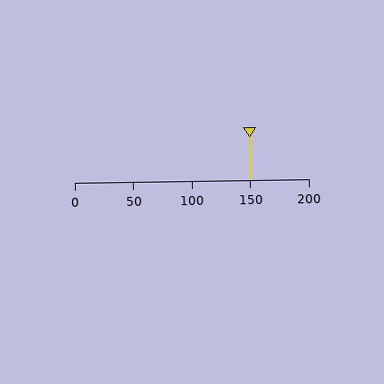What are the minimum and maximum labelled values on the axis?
The axis runs from 0 to 200.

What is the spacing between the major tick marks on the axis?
The major ticks are spaced 50 apart.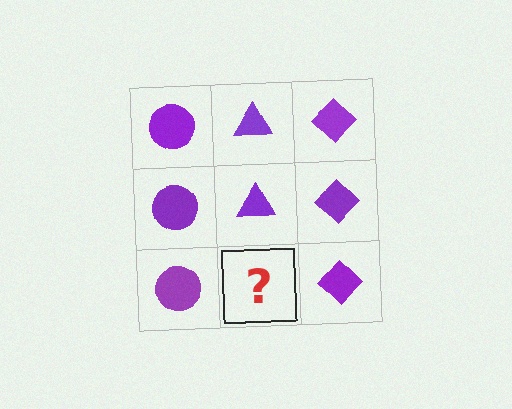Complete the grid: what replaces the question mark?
The question mark should be replaced with a purple triangle.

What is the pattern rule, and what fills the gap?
The rule is that each column has a consistent shape. The gap should be filled with a purple triangle.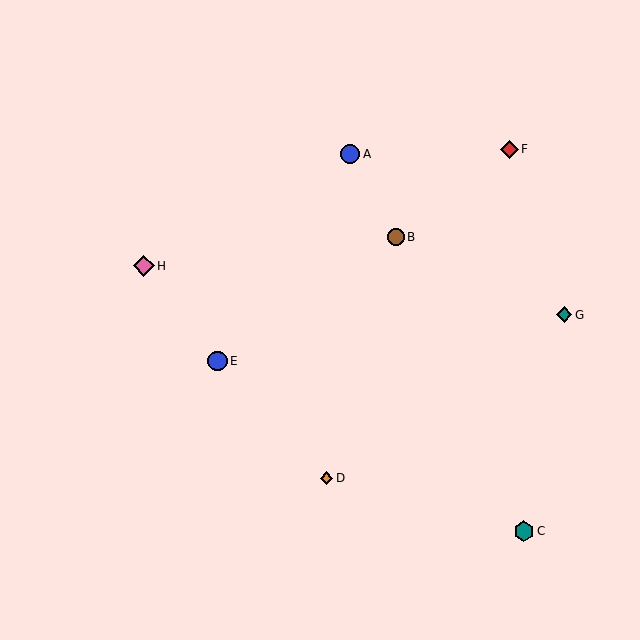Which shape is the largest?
The pink diamond (labeled H) is the largest.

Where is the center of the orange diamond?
The center of the orange diamond is at (327, 478).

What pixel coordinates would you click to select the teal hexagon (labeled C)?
Click at (524, 531) to select the teal hexagon C.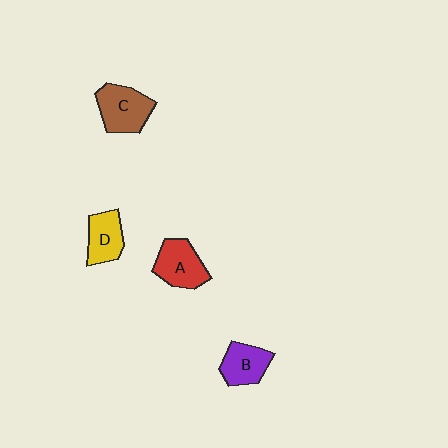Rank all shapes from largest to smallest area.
From largest to smallest: C (brown), A (red), D (yellow), B (purple).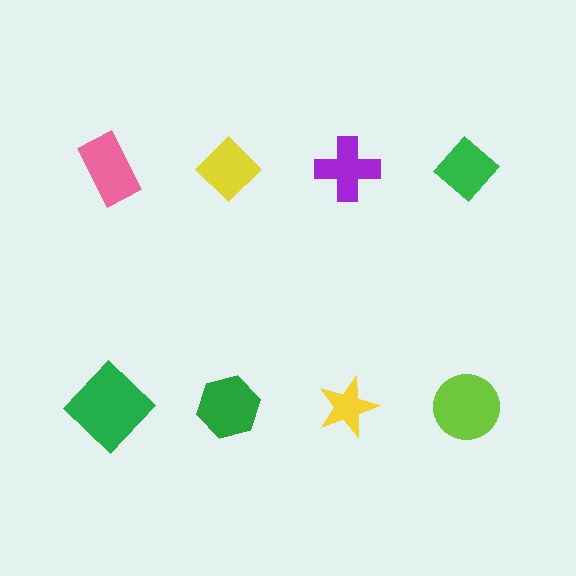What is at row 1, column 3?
A purple cross.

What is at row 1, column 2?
A yellow diamond.